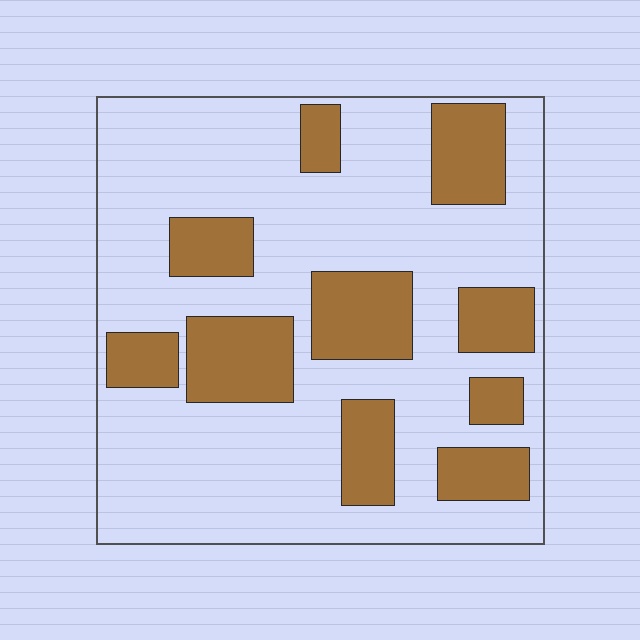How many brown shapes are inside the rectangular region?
10.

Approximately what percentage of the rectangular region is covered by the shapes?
Approximately 30%.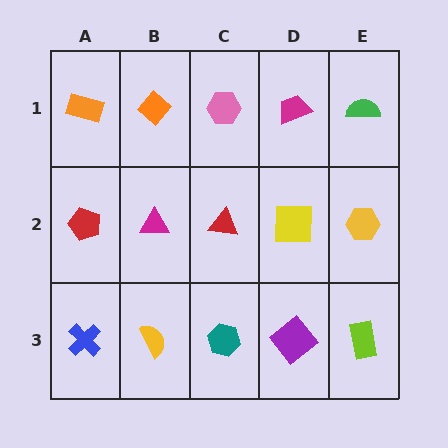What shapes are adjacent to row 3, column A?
A red pentagon (row 2, column A), a yellow semicircle (row 3, column B).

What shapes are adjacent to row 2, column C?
A pink hexagon (row 1, column C), a teal hexagon (row 3, column C), a magenta triangle (row 2, column B), a yellow square (row 2, column D).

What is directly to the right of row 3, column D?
A lime rectangle.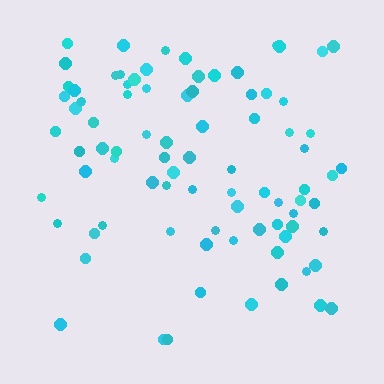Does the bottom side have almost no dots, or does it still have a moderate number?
Still a moderate number, just noticeably fewer than the top.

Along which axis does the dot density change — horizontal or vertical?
Vertical.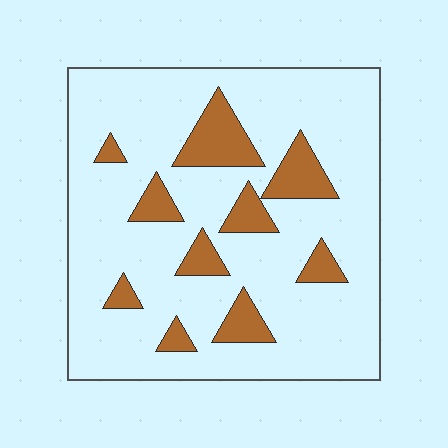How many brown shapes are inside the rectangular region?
10.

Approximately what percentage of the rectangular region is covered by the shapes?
Approximately 15%.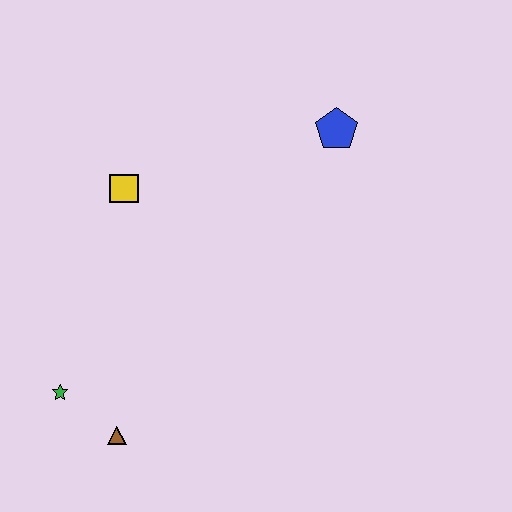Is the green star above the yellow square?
No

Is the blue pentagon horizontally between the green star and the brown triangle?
No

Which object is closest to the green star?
The brown triangle is closest to the green star.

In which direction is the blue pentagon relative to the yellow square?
The blue pentagon is to the right of the yellow square.